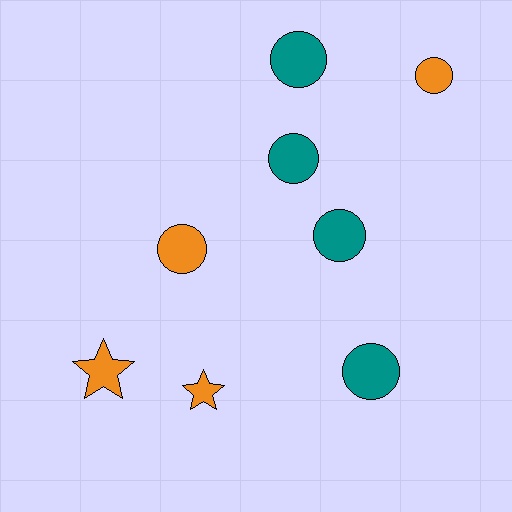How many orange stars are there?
There are 2 orange stars.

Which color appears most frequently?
Teal, with 4 objects.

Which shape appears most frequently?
Circle, with 6 objects.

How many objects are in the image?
There are 8 objects.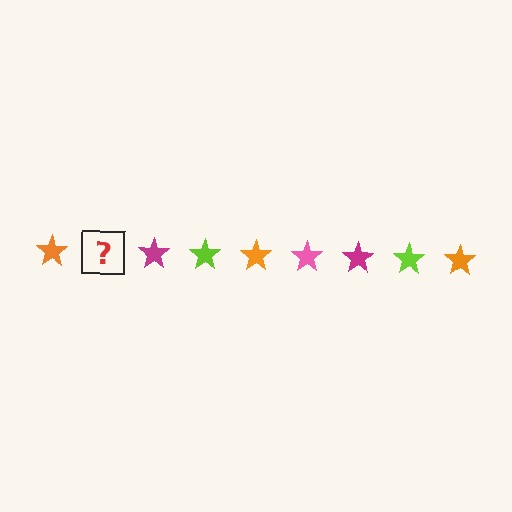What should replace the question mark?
The question mark should be replaced with a pink star.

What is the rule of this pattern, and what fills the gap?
The rule is that the pattern cycles through orange, pink, magenta, lime stars. The gap should be filled with a pink star.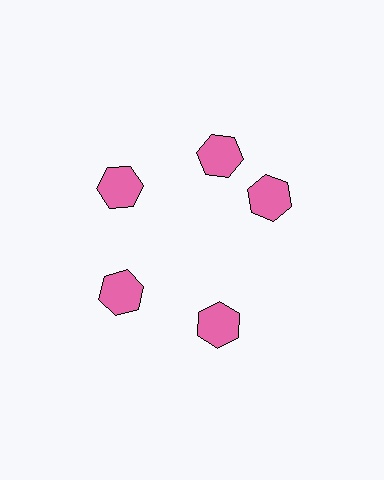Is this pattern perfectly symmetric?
No. The 5 pink hexagons are arranged in a ring, but one element near the 3 o'clock position is rotated out of alignment along the ring, breaking the 5-fold rotational symmetry.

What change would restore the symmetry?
The symmetry would be restored by rotating it back into even spacing with its neighbors so that all 5 hexagons sit at equal angles and equal distance from the center.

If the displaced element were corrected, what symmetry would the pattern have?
It would have 5-fold rotational symmetry — the pattern would map onto itself every 72 degrees.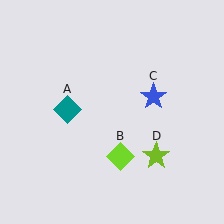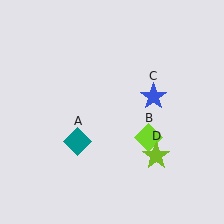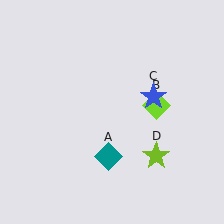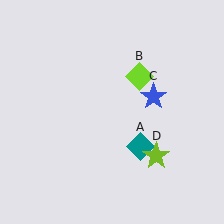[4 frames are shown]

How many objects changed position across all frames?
2 objects changed position: teal diamond (object A), lime diamond (object B).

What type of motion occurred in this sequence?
The teal diamond (object A), lime diamond (object B) rotated counterclockwise around the center of the scene.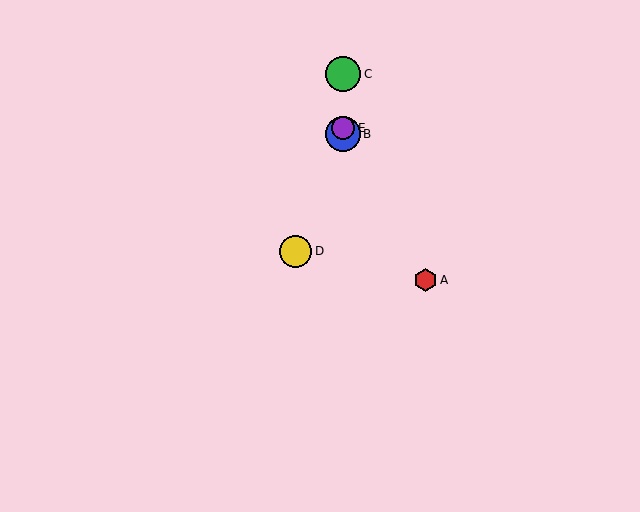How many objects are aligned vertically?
3 objects (B, C, E) are aligned vertically.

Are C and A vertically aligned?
No, C is at x≈343 and A is at x≈425.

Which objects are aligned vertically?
Objects B, C, E are aligned vertically.